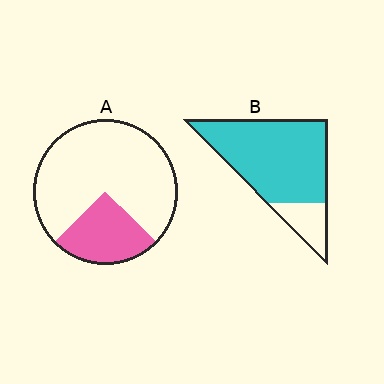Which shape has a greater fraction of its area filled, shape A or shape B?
Shape B.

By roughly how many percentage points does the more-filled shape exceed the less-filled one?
By roughly 55 percentage points (B over A).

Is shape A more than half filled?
No.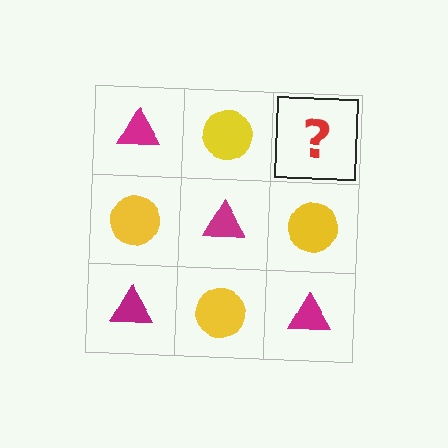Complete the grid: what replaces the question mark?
The question mark should be replaced with a magenta triangle.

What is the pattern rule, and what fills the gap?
The rule is that it alternates magenta triangle and yellow circle in a checkerboard pattern. The gap should be filled with a magenta triangle.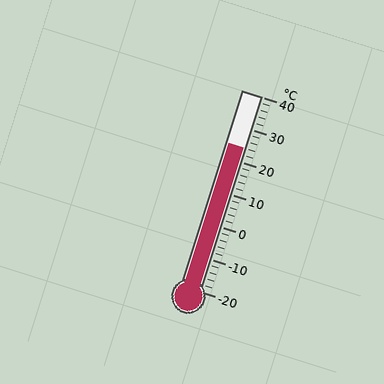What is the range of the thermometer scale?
The thermometer scale ranges from -20°C to 40°C.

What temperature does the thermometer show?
The thermometer shows approximately 24°C.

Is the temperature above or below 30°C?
The temperature is below 30°C.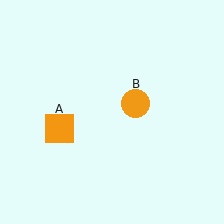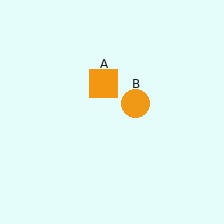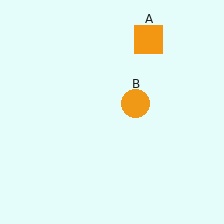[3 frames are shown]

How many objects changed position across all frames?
1 object changed position: orange square (object A).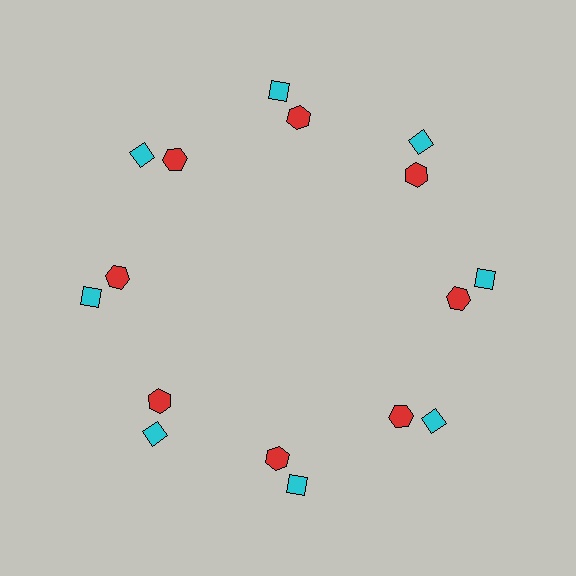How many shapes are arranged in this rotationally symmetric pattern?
There are 16 shapes, arranged in 8 groups of 2.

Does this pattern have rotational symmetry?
Yes, this pattern has 8-fold rotational symmetry. It looks the same after rotating 45 degrees around the center.